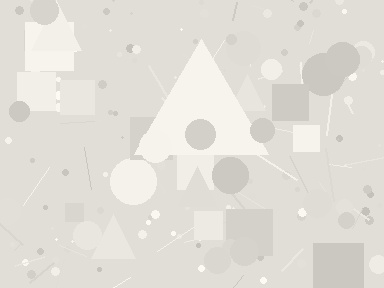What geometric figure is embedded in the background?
A triangle is embedded in the background.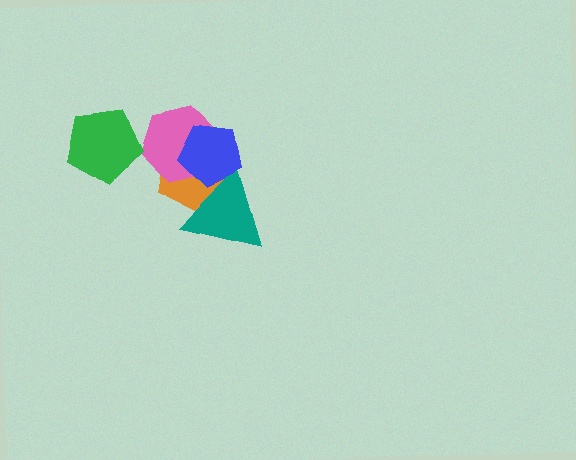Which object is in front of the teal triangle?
The blue pentagon is in front of the teal triangle.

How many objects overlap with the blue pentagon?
3 objects overlap with the blue pentagon.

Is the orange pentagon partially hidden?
Yes, it is partially covered by another shape.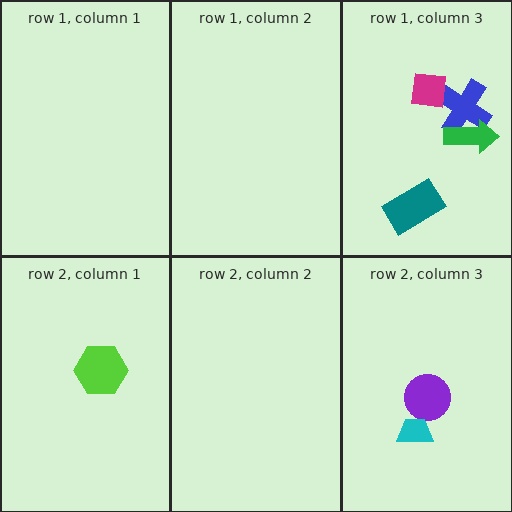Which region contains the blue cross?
The row 1, column 3 region.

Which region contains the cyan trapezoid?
The row 2, column 3 region.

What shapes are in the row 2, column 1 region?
The lime hexagon.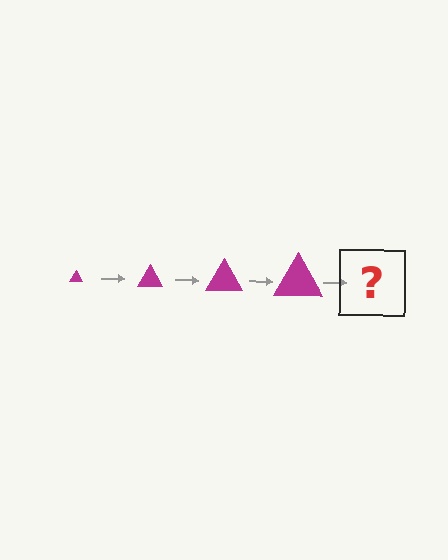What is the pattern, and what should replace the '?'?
The pattern is that the triangle gets progressively larger each step. The '?' should be a magenta triangle, larger than the previous one.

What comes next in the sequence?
The next element should be a magenta triangle, larger than the previous one.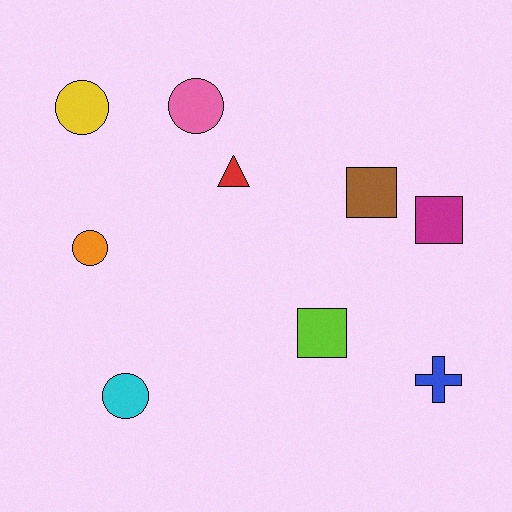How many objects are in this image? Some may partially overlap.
There are 9 objects.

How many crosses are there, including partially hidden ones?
There is 1 cross.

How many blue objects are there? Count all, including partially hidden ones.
There is 1 blue object.